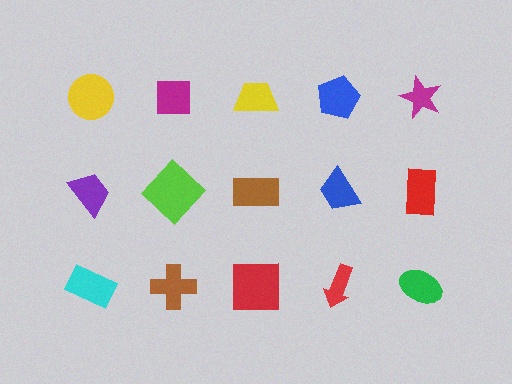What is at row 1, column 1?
A yellow circle.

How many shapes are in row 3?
5 shapes.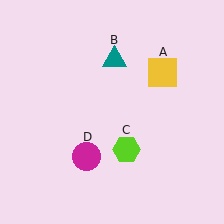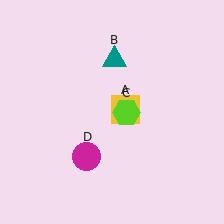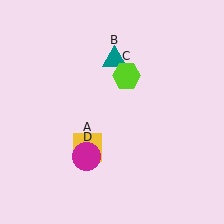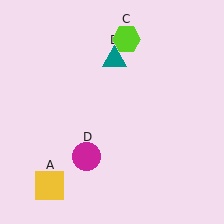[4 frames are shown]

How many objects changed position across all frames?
2 objects changed position: yellow square (object A), lime hexagon (object C).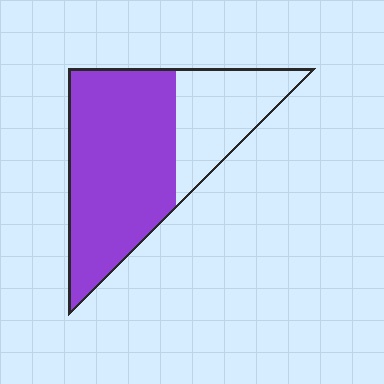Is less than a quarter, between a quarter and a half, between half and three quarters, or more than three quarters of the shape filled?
Between half and three quarters.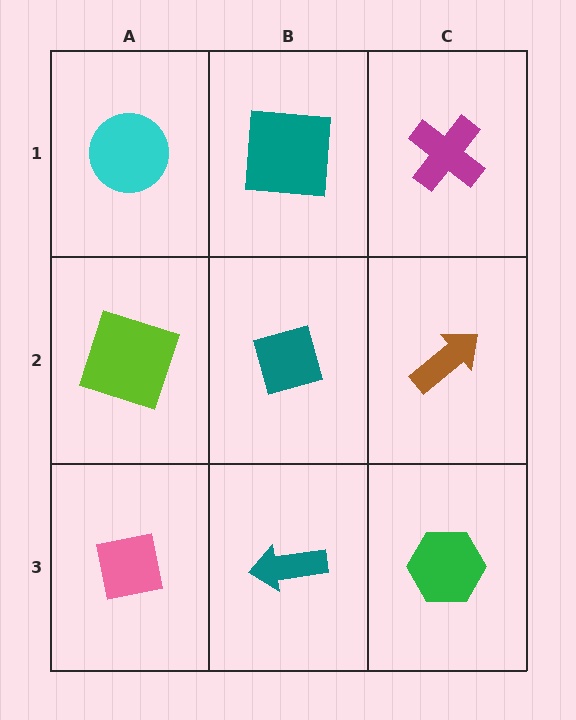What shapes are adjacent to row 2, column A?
A cyan circle (row 1, column A), a pink square (row 3, column A), a teal diamond (row 2, column B).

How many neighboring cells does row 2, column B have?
4.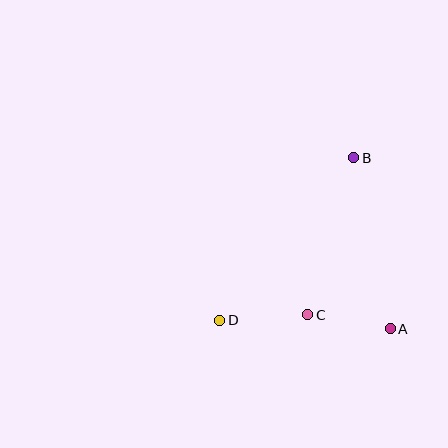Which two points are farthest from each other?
Points B and D are farthest from each other.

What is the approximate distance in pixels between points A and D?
The distance between A and D is approximately 171 pixels.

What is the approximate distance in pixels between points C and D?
The distance between C and D is approximately 88 pixels.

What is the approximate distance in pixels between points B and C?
The distance between B and C is approximately 163 pixels.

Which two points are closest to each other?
Points A and C are closest to each other.